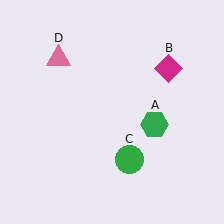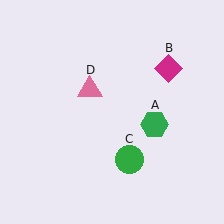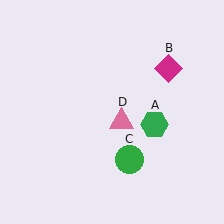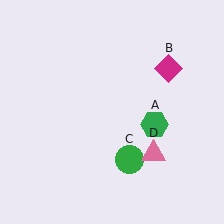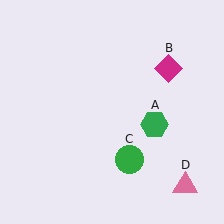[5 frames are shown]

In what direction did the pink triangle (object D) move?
The pink triangle (object D) moved down and to the right.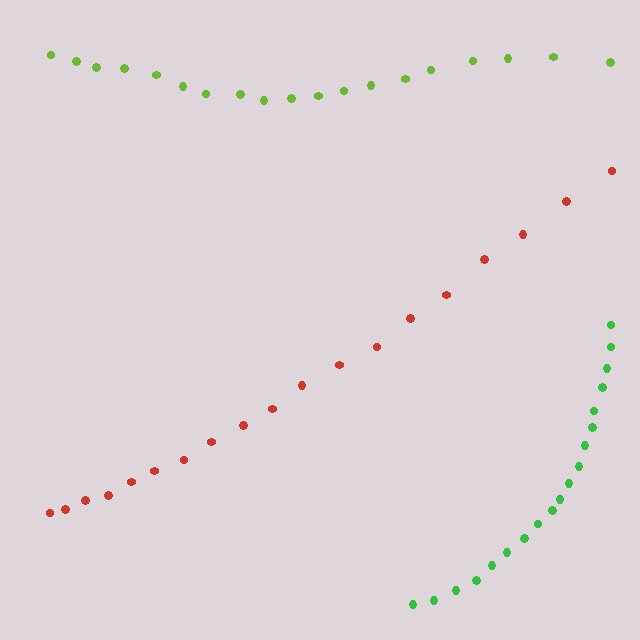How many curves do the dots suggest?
There are 3 distinct paths.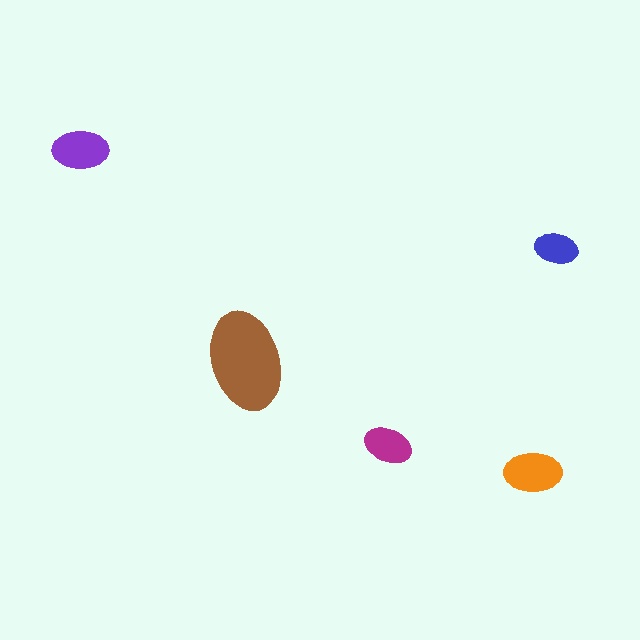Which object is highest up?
The purple ellipse is topmost.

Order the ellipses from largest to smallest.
the brown one, the orange one, the purple one, the magenta one, the blue one.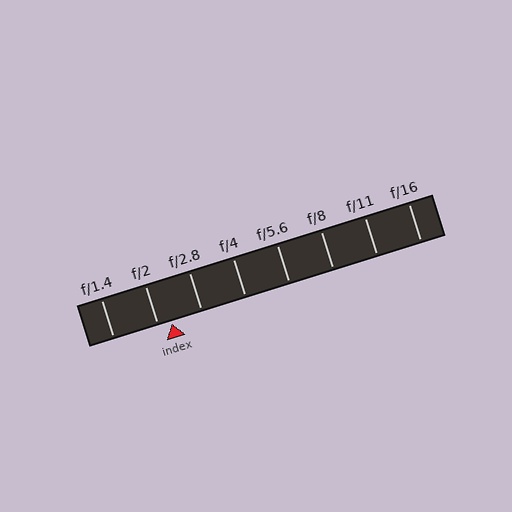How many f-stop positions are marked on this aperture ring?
There are 8 f-stop positions marked.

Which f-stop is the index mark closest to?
The index mark is closest to f/2.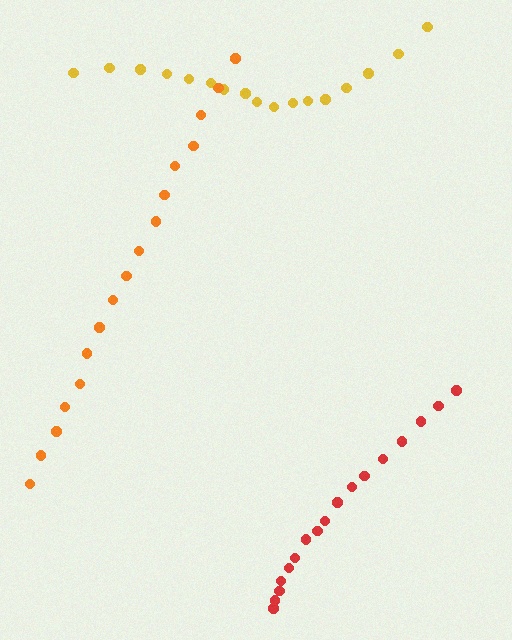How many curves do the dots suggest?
There are 3 distinct paths.